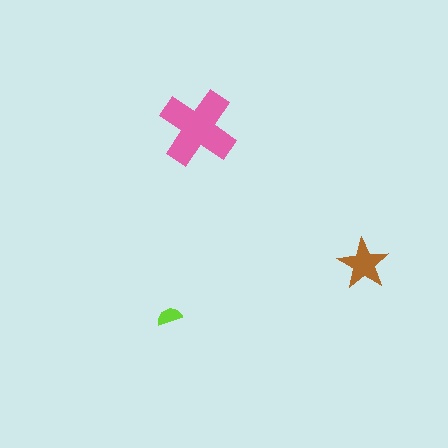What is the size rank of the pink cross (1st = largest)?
1st.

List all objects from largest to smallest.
The pink cross, the brown star, the lime semicircle.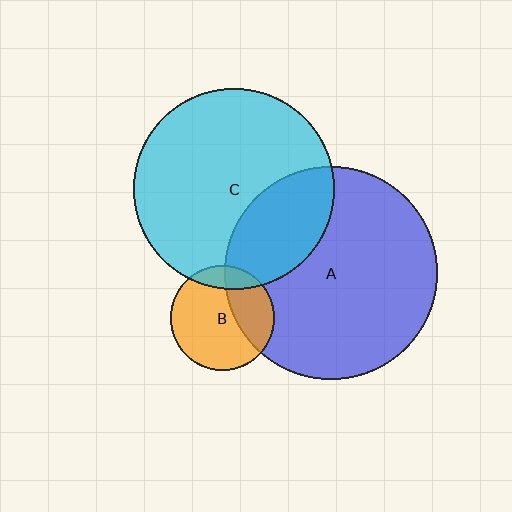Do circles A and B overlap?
Yes.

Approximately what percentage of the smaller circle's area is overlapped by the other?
Approximately 30%.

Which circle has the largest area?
Circle A (blue).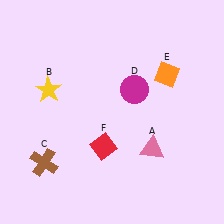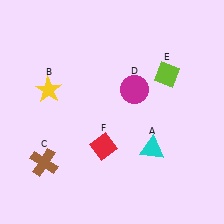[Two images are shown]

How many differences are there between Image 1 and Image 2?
There are 2 differences between the two images.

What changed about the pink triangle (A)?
In Image 1, A is pink. In Image 2, it changed to cyan.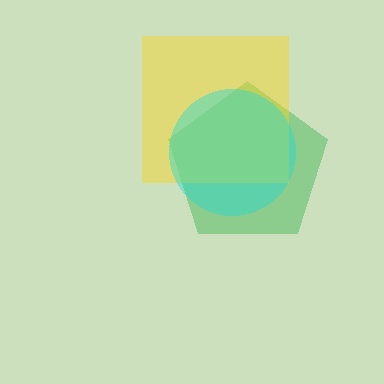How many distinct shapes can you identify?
There are 3 distinct shapes: a green pentagon, a yellow square, a cyan circle.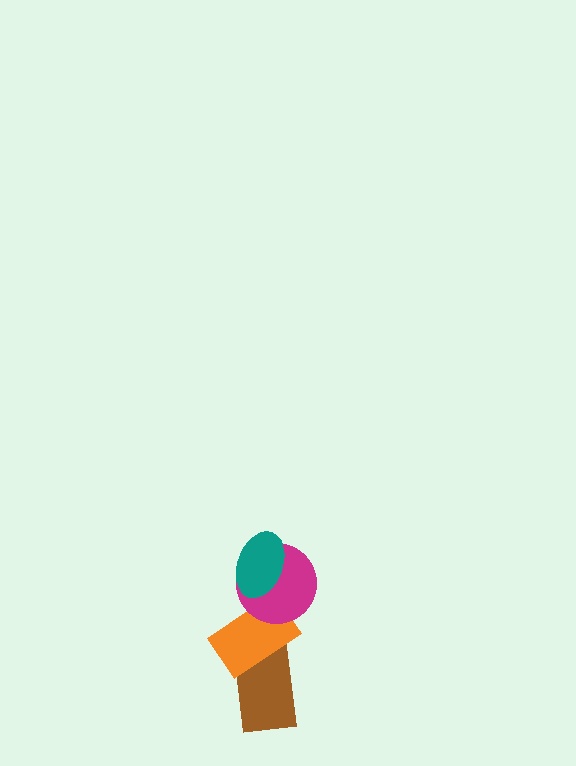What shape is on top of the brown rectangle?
The orange rectangle is on top of the brown rectangle.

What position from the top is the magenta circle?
The magenta circle is 2nd from the top.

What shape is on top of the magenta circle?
The teal ellipse is on top of the magenta circle.